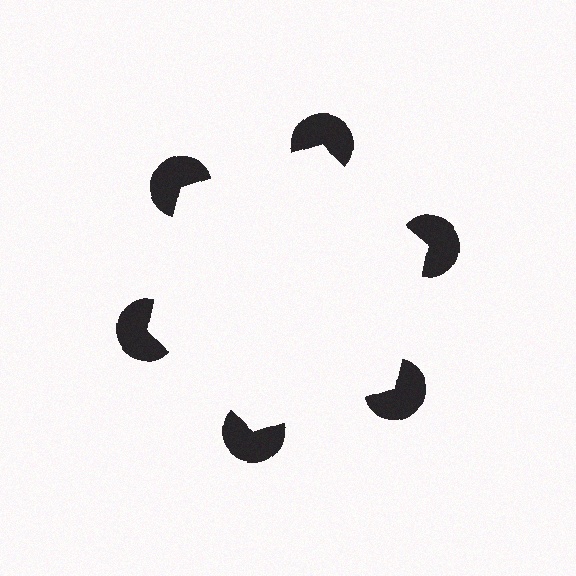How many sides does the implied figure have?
6 sides.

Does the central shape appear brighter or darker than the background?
It typically appears slightly brighter than the background, even though no actual brightness change is drawn.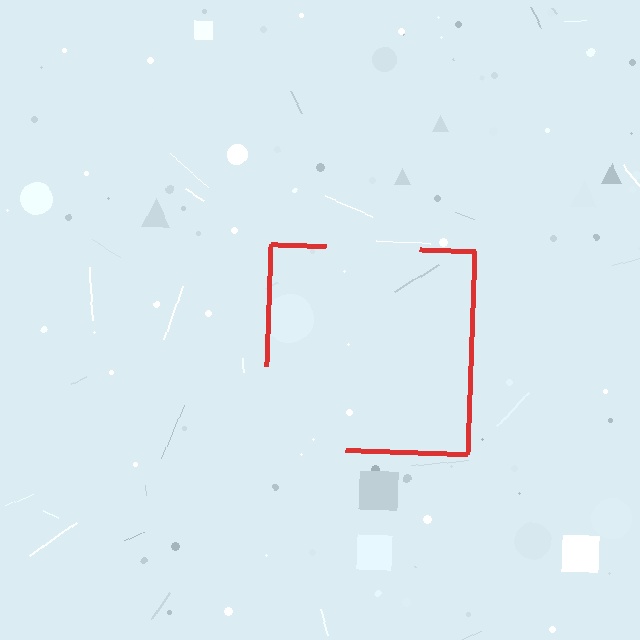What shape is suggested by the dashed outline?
The dashed outline suggests a square.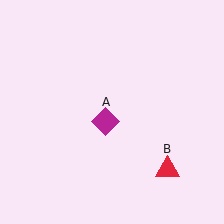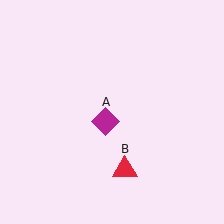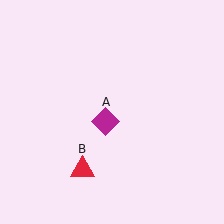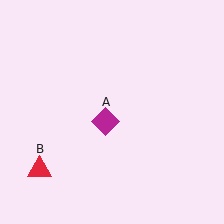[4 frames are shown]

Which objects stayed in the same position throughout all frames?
Magenta diamond (object A) remained stationary.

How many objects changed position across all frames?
1 object changed position: red triangle (object B).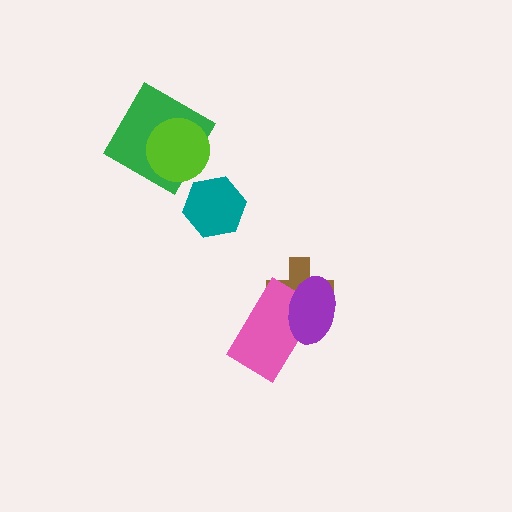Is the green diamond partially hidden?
Yes, it is partially covered by another shape.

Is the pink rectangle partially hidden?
Yes, it is partially covered by another shape.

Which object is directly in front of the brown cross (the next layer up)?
The pink rectangle is directly in front of the brown cross.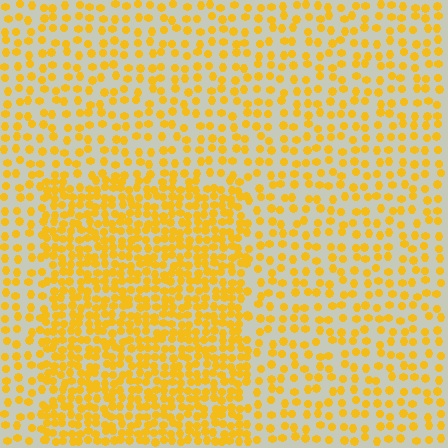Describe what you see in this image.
The image contains small yellow elements arranged at two different densities. A rectangle-shaped region is visible where the elements are more densely packed than the surrounding area.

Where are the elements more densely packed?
The elements are more densely packed inside the rectangle boundary.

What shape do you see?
I see a rectangle.